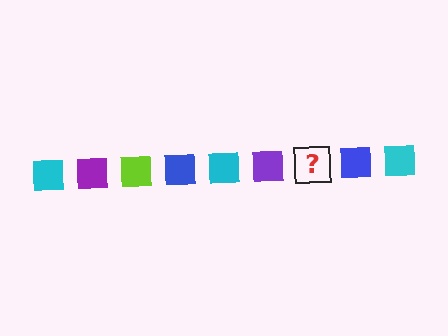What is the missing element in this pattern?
The missing element is a lime square.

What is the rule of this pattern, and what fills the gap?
The rule is that the pattern cycles through cyan, purple, lime, blue squares. The gap should be filled with a lime square.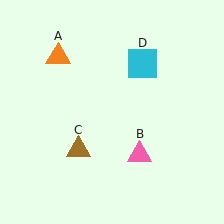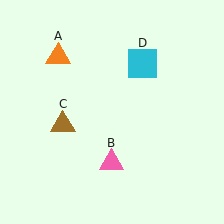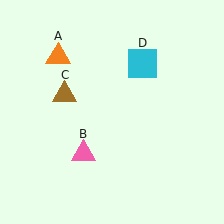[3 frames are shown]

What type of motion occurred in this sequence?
The pink triangle (object B), brown triangle (object C) rotated clockwise around the center of the scene.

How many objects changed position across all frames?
2 objects changed position: pink triangle (object B), brown triangle (object C).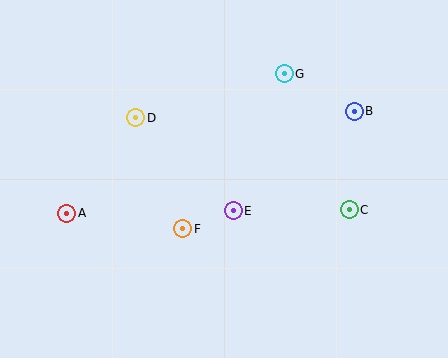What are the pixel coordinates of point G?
Point G is at (284, 74).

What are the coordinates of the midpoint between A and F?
The midpoint between A and F is at (125, 221).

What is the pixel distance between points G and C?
The distance between G and C is 151 pixels.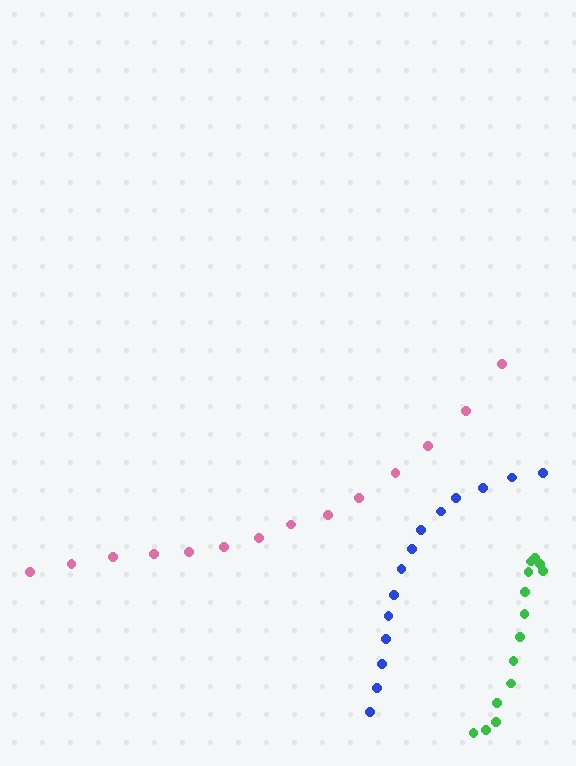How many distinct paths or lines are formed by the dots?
There are 3 distinct paths.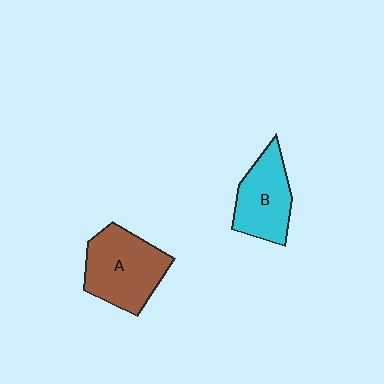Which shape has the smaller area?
Shape B (cyan).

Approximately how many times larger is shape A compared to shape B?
Approximately 1.2 times.